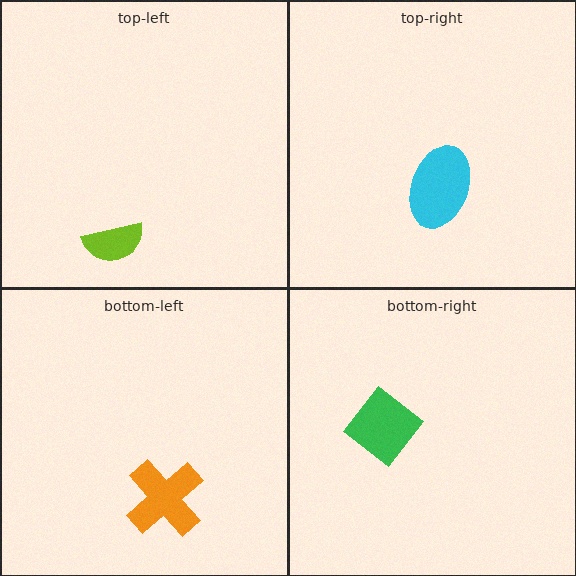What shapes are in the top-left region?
The lime semicircle.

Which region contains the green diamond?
The bottom-right region.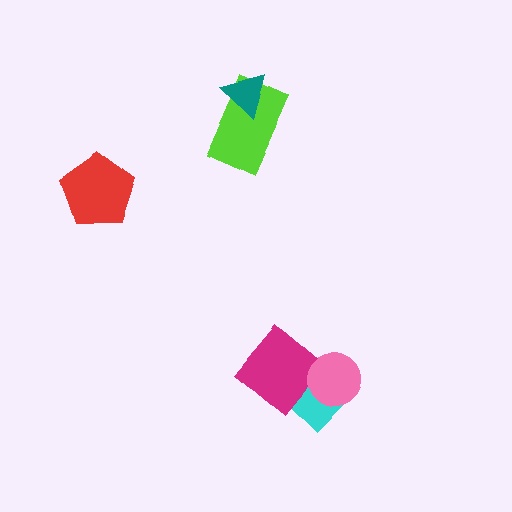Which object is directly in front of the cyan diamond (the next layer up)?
The magenta diamond is directly in front of the cyan diamond.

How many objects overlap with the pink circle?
2 objects overlap with the pink circle.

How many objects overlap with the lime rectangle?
1 object overlaps with the lime rectangle.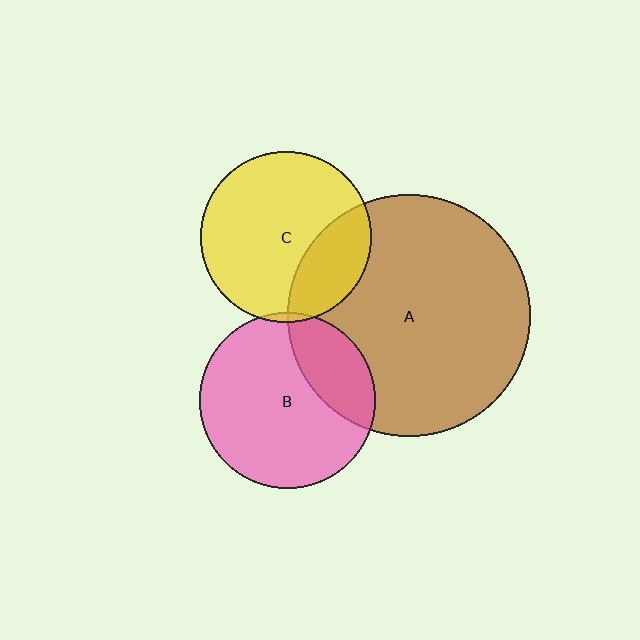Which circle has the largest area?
Circle A (brown).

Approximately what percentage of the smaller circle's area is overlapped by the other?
Approximately 25%.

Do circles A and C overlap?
Yes.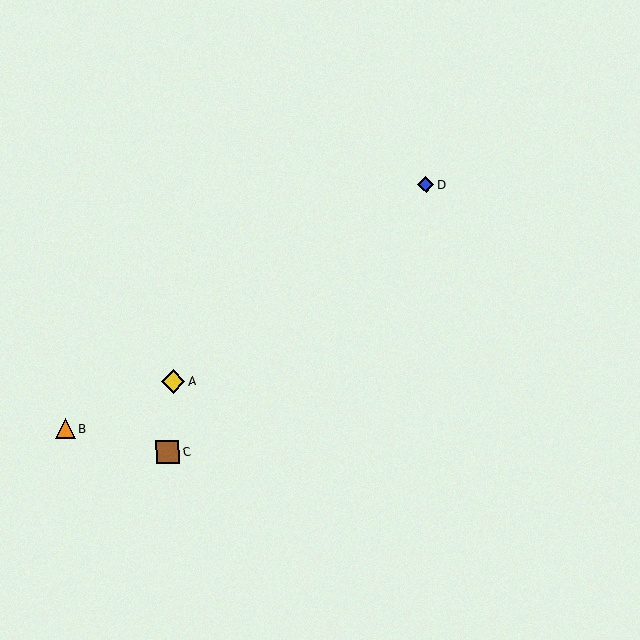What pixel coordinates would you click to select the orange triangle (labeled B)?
Click at (65, 429) to select the orange triangle B.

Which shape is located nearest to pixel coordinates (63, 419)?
The orange triangle (labeled B) at (65, 429) is nearest to that location.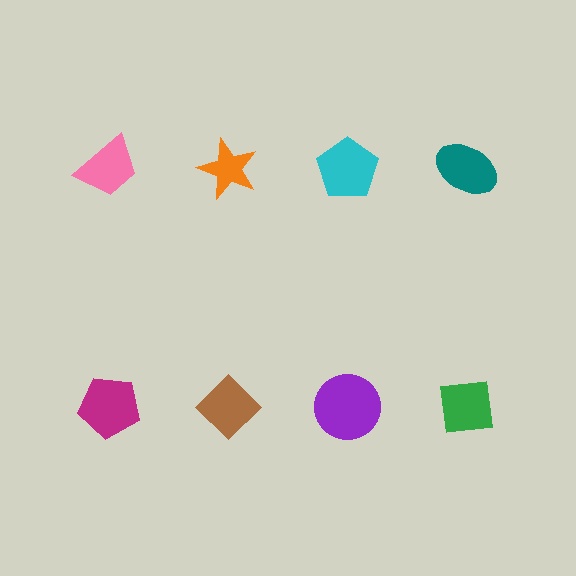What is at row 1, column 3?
A cyan pentagon.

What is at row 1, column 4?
A teal ellipse.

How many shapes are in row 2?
4 shapes.